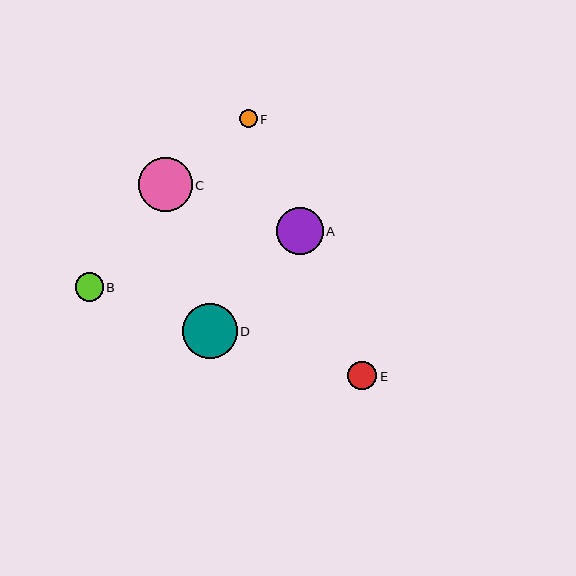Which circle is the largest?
Circle D is the largest with a size of approximately 55 pixels.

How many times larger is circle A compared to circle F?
Circle A is approximately 2.6 times the size of circle F.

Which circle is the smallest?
Circle F is the smallest with a size of approximately 18 pixels.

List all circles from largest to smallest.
From largest to smallest: D, C, A, E, B, F.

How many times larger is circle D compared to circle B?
Circle D is approximately 1.9 times the size of circle B.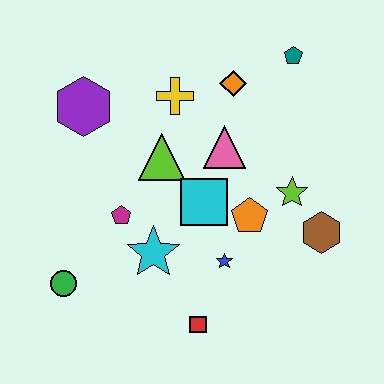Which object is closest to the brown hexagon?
The lime star is closest to the brown hexagon.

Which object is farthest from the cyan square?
The teal pentagon is farthest from the cyan square.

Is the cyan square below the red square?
No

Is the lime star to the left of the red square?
No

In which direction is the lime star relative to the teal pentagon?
The lime star is below the teal pentagon.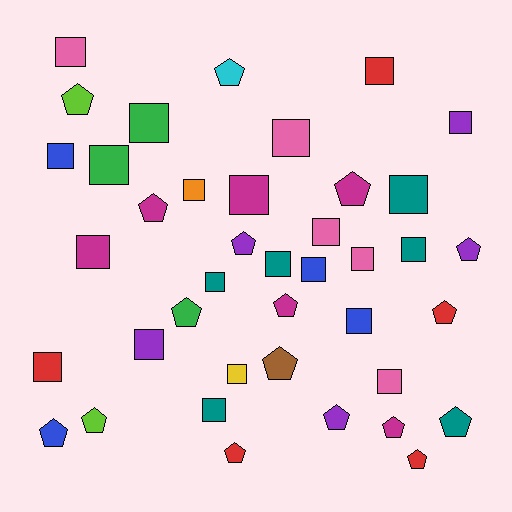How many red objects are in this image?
There are 5 red objects.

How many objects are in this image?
There are 40 objects.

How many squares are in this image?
There are 23 squares.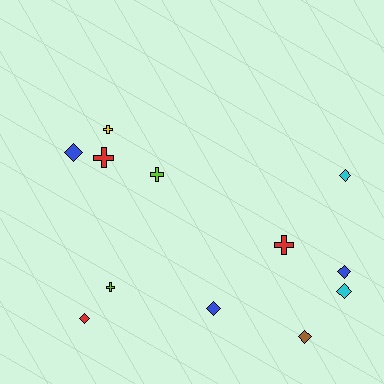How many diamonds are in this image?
There are 7 diamonds.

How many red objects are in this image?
There are 3 red objects.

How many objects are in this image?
There are 12 objects.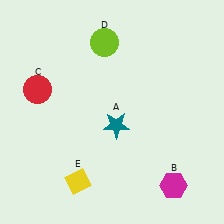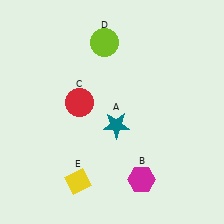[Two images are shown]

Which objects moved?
The objects that moved are: the magenta hexagon (B), the red circle (C).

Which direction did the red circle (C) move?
The red circle (C) moved right.